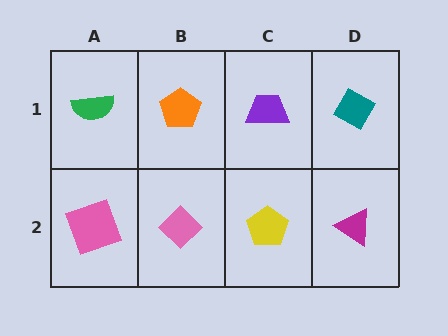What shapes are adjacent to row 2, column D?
A teal diamond (row 1, column D), a yellow pentagon (row 2, column C).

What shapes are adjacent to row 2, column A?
A green semicircle (row 1, column A), a pink diamond (row 2, column B).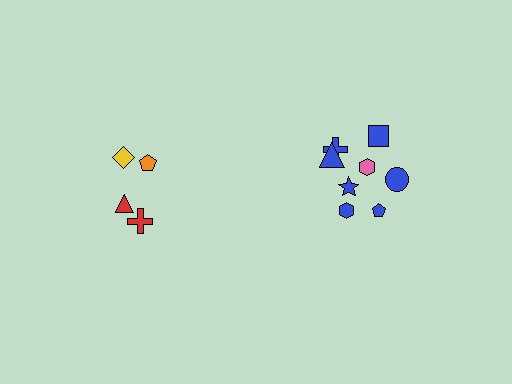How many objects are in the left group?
There are 4 objects.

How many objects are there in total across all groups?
There are 12 objects.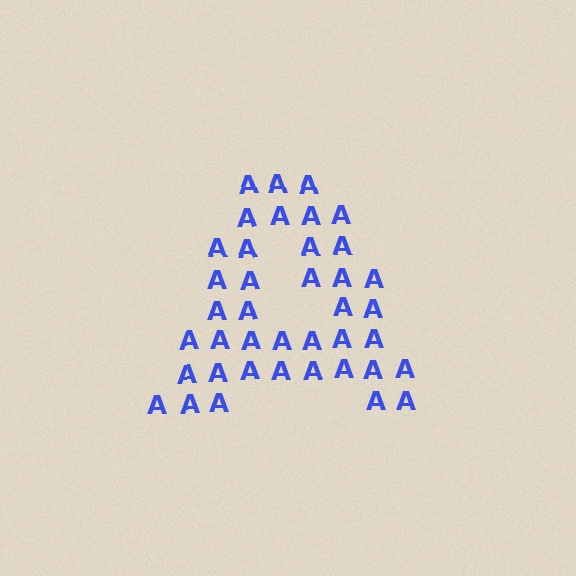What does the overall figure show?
The overall figure shows the letter A.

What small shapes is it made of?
It is made of small letter A's.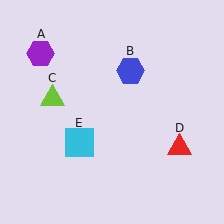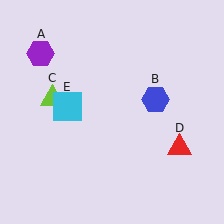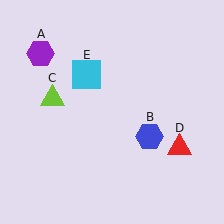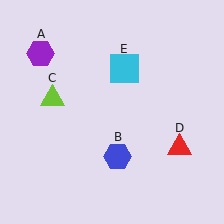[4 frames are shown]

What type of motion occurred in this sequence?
The blue hexagon (object B), cyan square (object E) rotated clockwise around the center of the scene.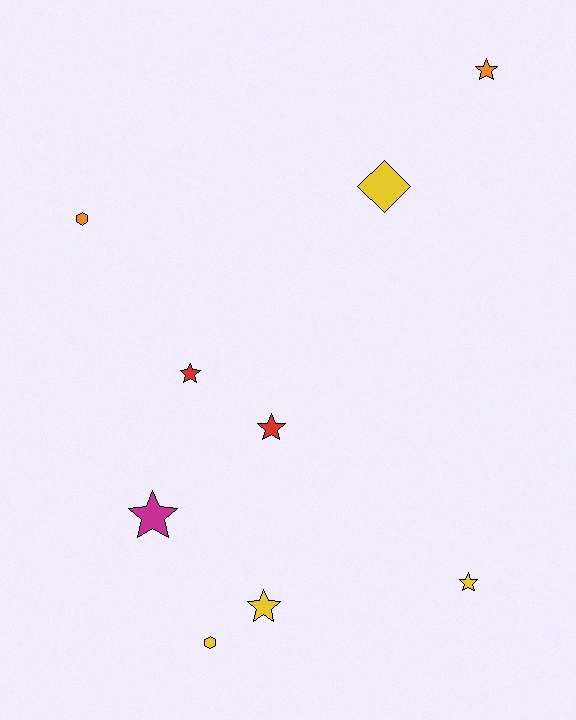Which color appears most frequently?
Yellow, with 4 objects.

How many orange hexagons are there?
There is 1 orange hexagon.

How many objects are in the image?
There are 9 objects.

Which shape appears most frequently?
Star, with 6 objects.